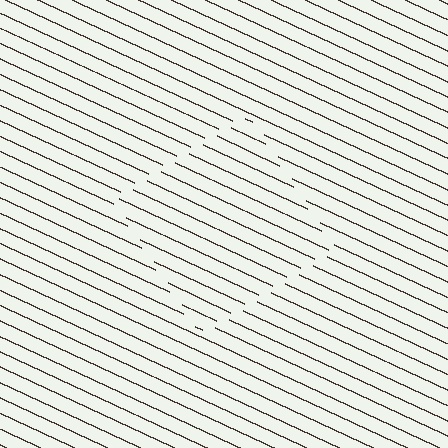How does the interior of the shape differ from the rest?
The interior of the shape contains the same grating, shifted by half a period — the contour is defined by the phase discontinuity where line-ends from the inner and outer gratings abut.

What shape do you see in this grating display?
An illusory square. The interior of the shape contains the same grating, shifted by half a period — the contour is defined by the phase discontinuity where line-ends from the inner and outer gratings abut.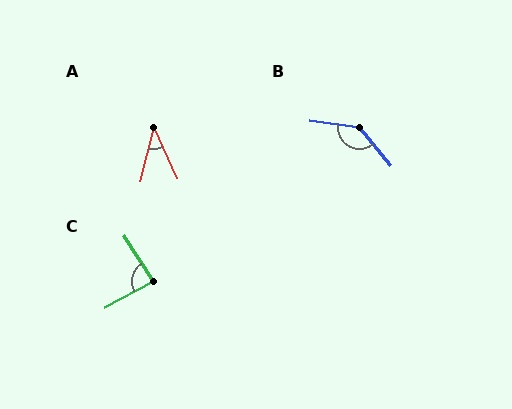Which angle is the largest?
B, at approximately 138 degrees.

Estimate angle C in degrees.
Approximately 85 degrees.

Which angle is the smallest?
A, at approximately 38 degrees.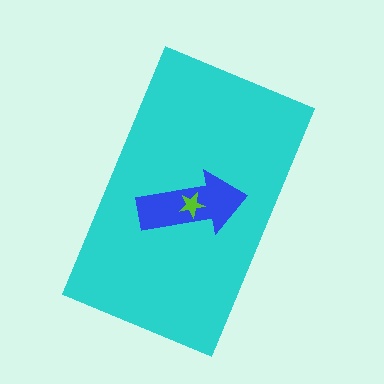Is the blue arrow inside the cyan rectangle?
Yes.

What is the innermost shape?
The lime star.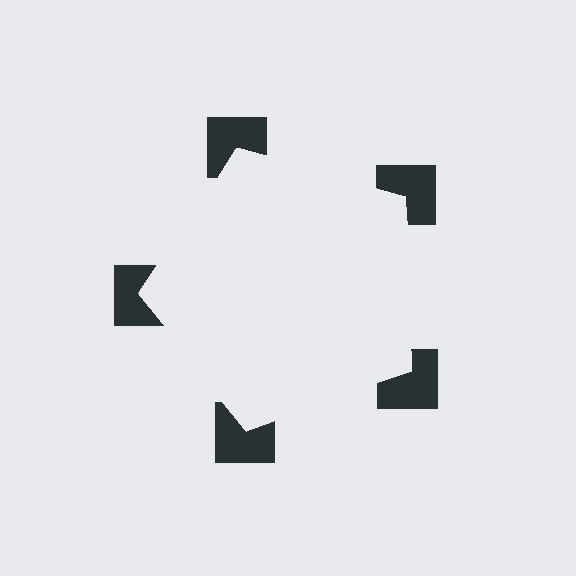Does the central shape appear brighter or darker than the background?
It typically appears slightly brighter than the background, even though no actual brightness change is drawn.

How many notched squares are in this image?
There are 5 — one at each vertex of the illusory pentagon.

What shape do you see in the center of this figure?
An illusory pentagon — its edges are inferred from the aligned wedge cuts in the notched squares, not physically drawn.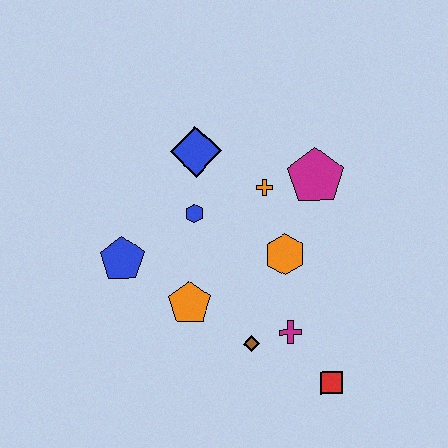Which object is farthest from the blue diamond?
The red square is farthest from the blue diamond.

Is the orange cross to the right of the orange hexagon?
No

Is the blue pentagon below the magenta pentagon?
Yes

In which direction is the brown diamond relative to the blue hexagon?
The brown diamond is below the blue hexagon.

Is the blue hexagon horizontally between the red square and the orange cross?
No